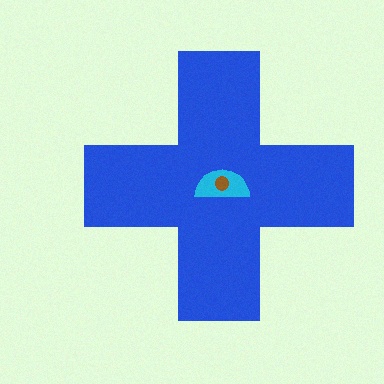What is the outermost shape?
The blue cross.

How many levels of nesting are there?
3.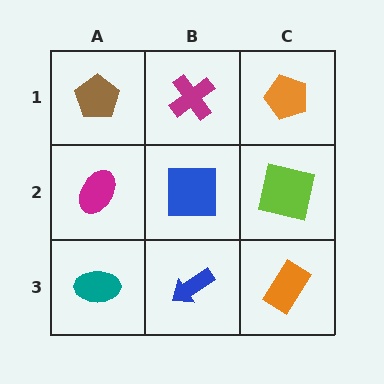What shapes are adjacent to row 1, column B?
A blue square (row 2, column B), a brown pentagon (row 1, column A), an orange pentagon (row 1, column C).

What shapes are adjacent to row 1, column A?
A magenta ellipse (row 2, column A), a magenta cross (row 1, column B).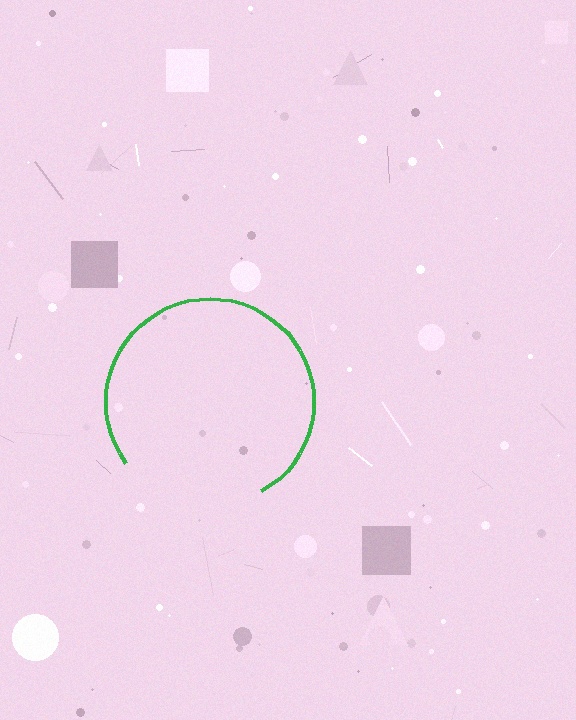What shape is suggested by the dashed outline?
The dashed outline suggests a circle.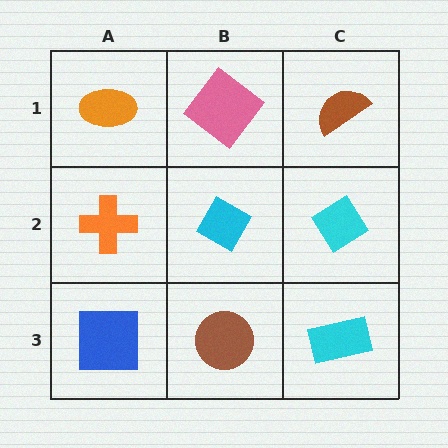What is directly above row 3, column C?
A cyan diamond.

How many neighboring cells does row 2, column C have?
3.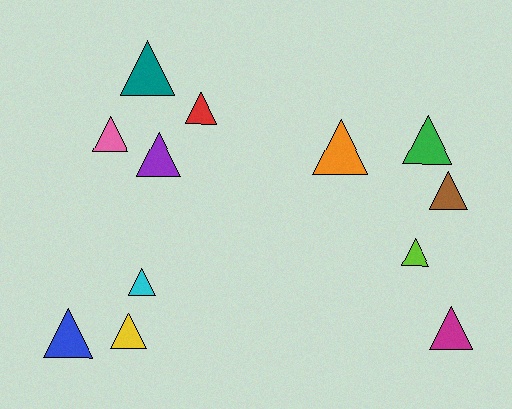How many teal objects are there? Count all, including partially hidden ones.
There is 1 teal object.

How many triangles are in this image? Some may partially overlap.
There are 12 triangles.